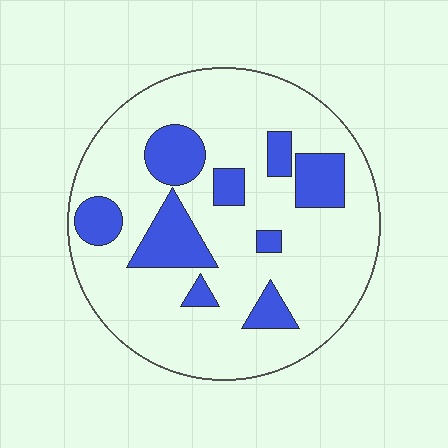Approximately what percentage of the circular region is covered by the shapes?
Approximately 20%.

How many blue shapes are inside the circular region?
9.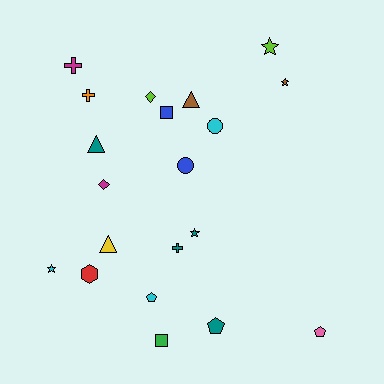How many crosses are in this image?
There are 3 crosses.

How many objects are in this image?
There are 20 objects.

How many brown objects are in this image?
There are 2 brown objects.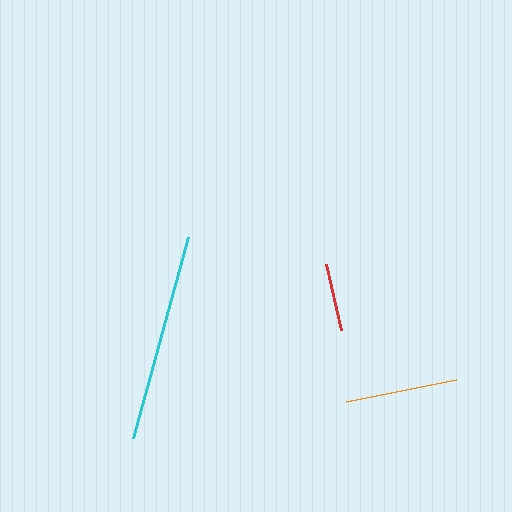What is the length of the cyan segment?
The cyan segment is approximately 209 pixels long.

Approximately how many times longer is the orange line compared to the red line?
The orange line is approximately 1.7 times the length of the red line.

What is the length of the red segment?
The red segment is approximately 67 pixels long.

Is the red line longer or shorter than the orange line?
The orange line is longer than the red line.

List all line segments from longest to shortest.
From longest to shortest: cyan, orange, red.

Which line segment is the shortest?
The red line is the shortest at approximately 67 pixels.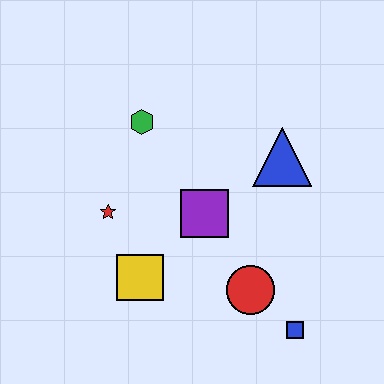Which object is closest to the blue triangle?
The purple square is closest to the blue triangle.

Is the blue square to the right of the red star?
Yes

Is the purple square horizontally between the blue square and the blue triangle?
No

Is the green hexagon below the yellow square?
No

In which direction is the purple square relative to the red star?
The purple square is to the right of the red star.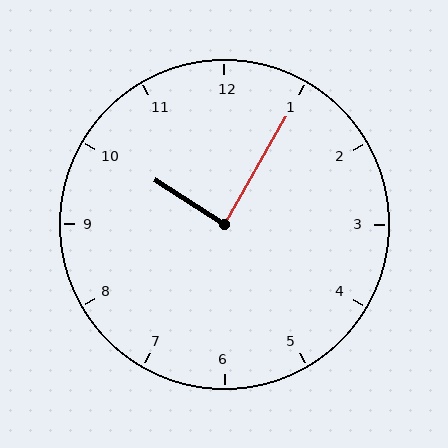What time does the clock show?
10:05.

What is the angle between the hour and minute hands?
Approximately 88 degrees.